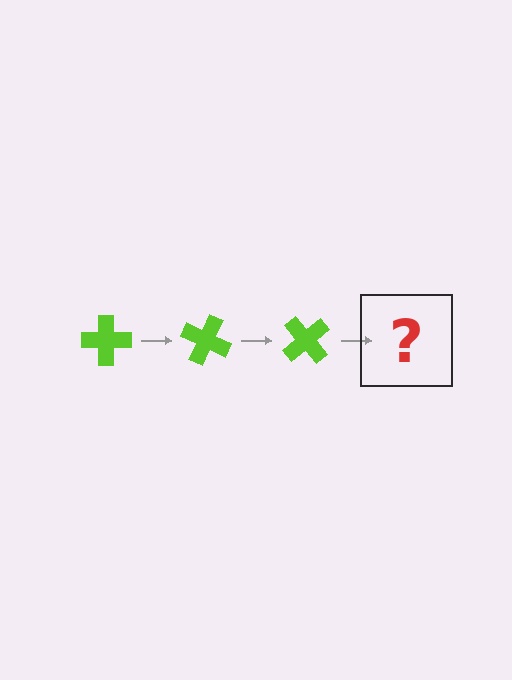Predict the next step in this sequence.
The next step is a lime cross rotated 75 degrees.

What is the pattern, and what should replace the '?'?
The pattern is that the cross rotates 25 degrees each step. The '?' should be a lime cross rotated 75 degrees.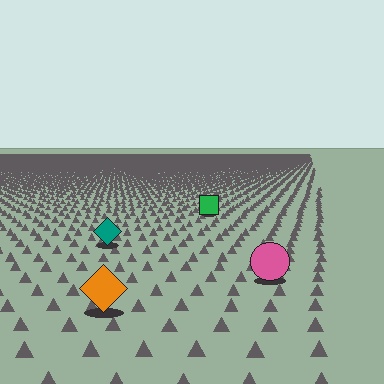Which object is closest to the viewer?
The orange diamond is closest. The texture marks near it are larger and more spread out.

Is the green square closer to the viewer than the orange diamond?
No. The orange diamond is closer — you can tell from the texture gradient: the ground texture is coarser near it.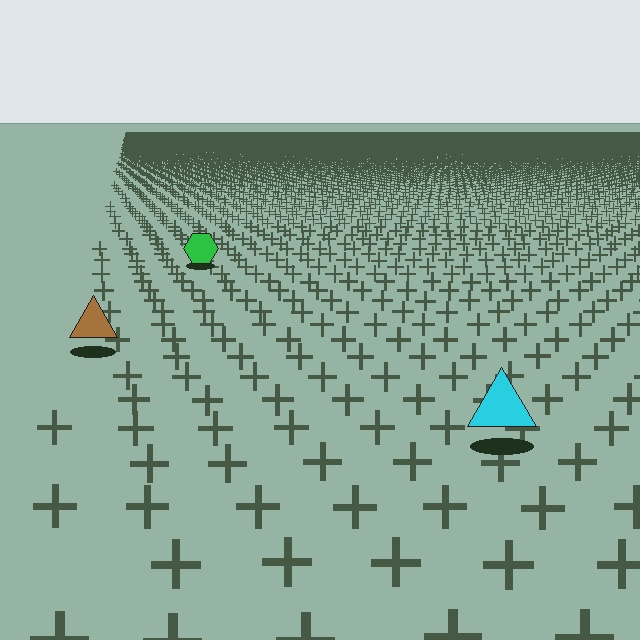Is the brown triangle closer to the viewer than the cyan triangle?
No. The cyan triangle is closer — you can tell from the texture gradient: the ground texture is coarser near it.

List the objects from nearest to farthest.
From nearest to farthest: the cyan triangle, the brown triangle, the green hexagon.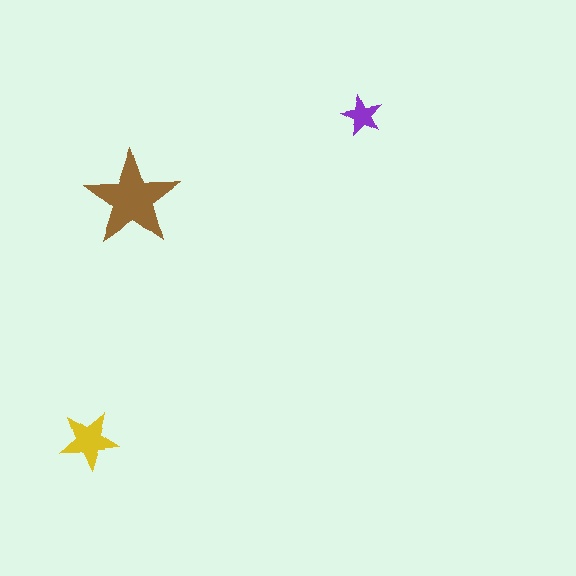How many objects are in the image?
There are 3 objects in the image.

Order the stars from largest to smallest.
the brown one, the yellow one, the purple one.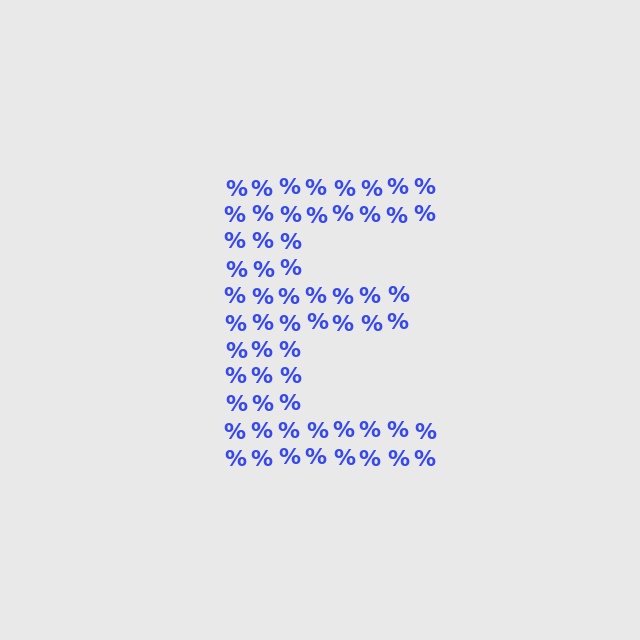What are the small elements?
The small elements are percent signs.